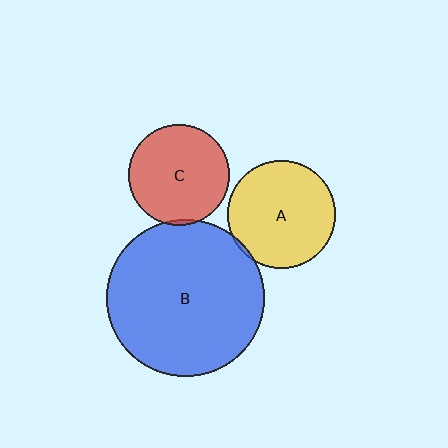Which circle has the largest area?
Circle B (blue).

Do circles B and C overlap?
Yes.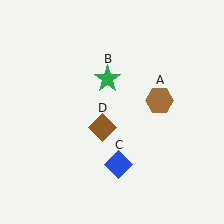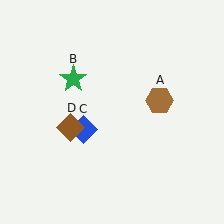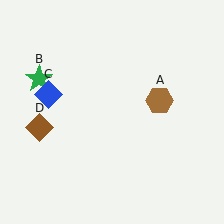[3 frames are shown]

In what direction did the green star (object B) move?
The green star (object B) moved left.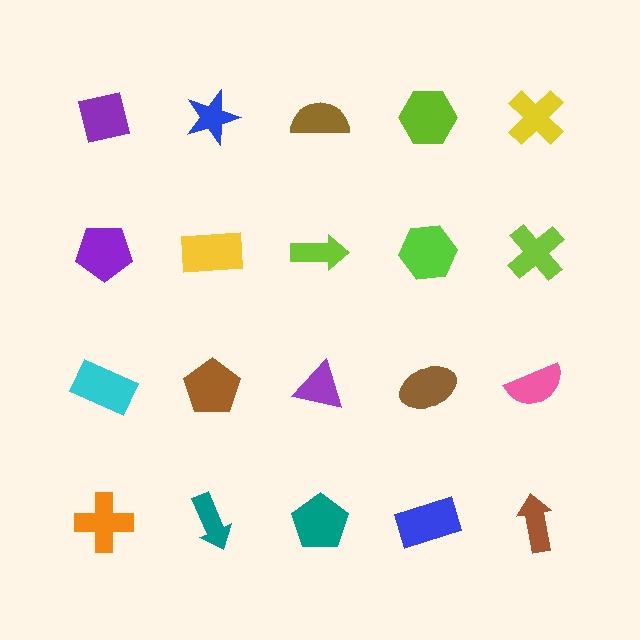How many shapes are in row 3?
5 shapes.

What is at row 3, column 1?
A cyan rectangle.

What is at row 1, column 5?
A yellow cross.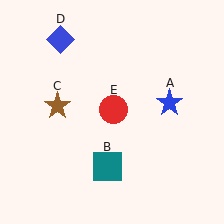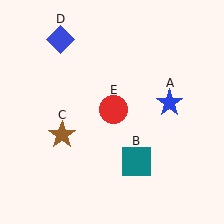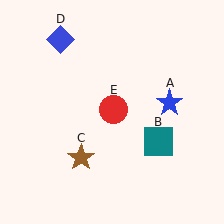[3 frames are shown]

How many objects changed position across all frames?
2 objects changed position: teal square (object B), brown star (object C).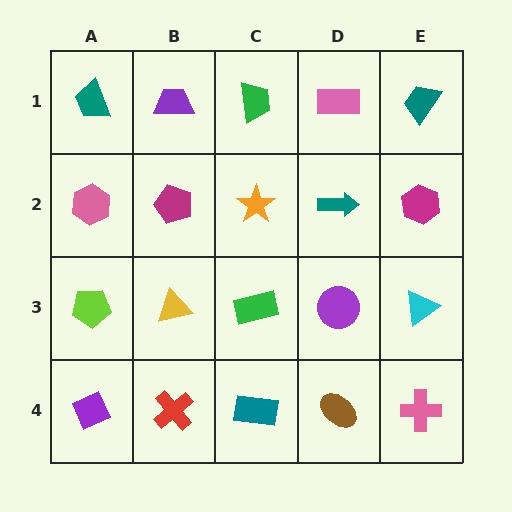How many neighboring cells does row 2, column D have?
4.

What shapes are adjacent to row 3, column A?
A pink hexagon (row 2, column A), a purple diamond (row 4, column A), a yellow triangle (row 3, column B).